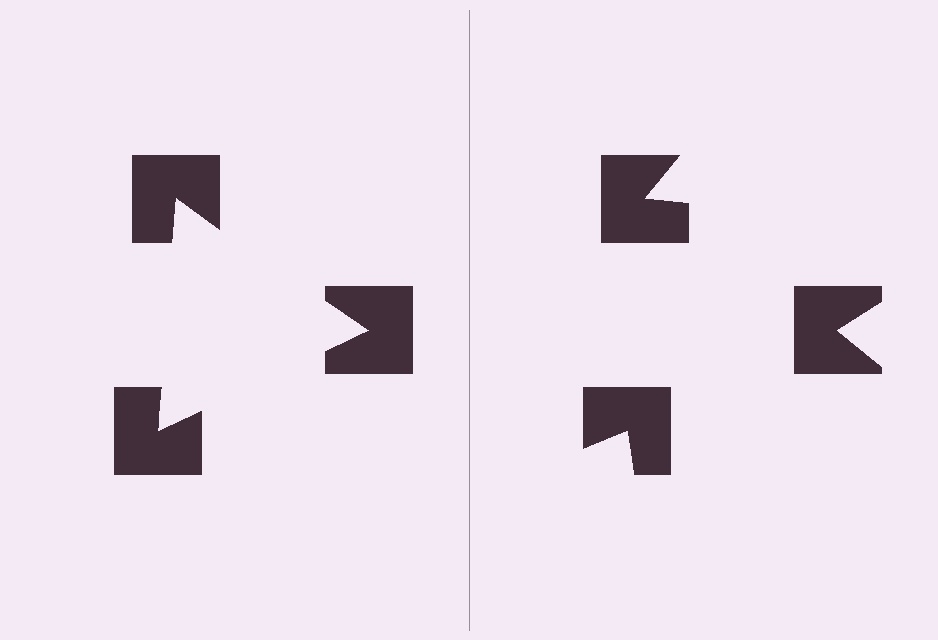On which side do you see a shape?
An illusory triangle appears on the left side. On the right side the wedge cuts are rotated, so no coherent shape forms.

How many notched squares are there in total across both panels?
6 — 3 on each side.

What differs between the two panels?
The notched squares are positioned identically on both sides; only the wedge orientations differ. On the left they align to a triangle; on the right they are misaligned.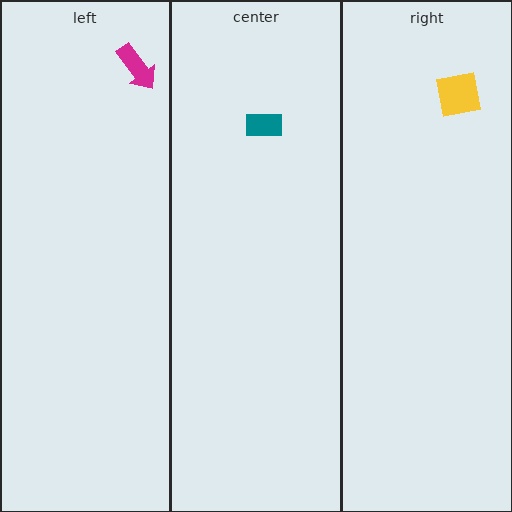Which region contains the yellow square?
The right region.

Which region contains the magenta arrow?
The left region.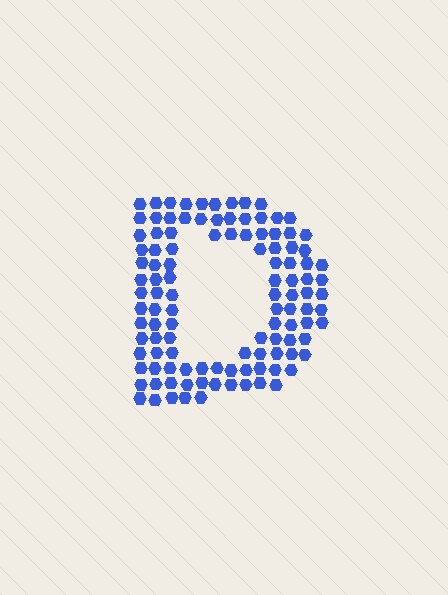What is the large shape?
The large shape is the letter D.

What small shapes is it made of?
It is made of small hexagons.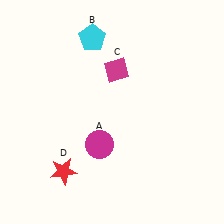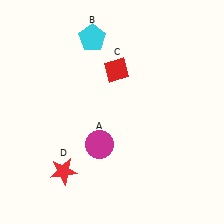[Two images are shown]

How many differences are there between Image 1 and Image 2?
There is 1 difference between the two images.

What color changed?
The diamond (C) changed from magenta in Image 1 to red in Image 2.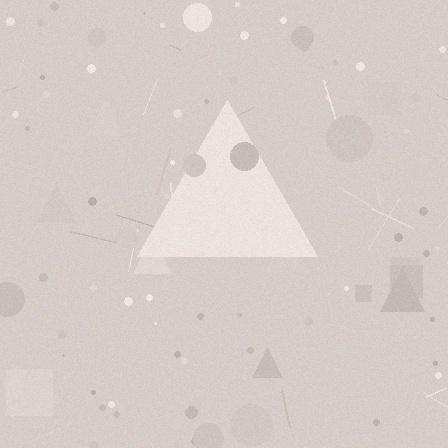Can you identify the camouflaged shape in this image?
The camouflaged shape is a triangle.